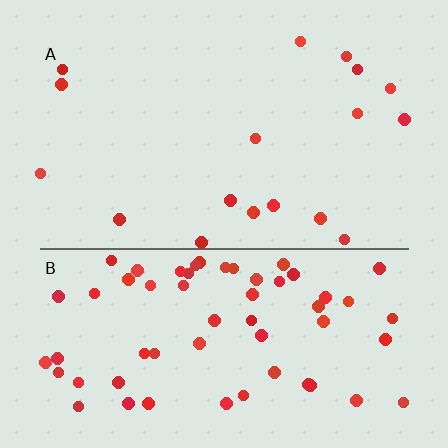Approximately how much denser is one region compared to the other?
Approximately 3.6× — region B over region A.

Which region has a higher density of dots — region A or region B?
B (the bottom).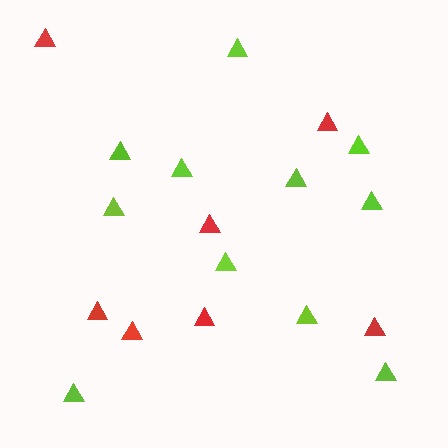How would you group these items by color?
There are 2 groups: one group of lime triangles (11) and one group of red triangles (7).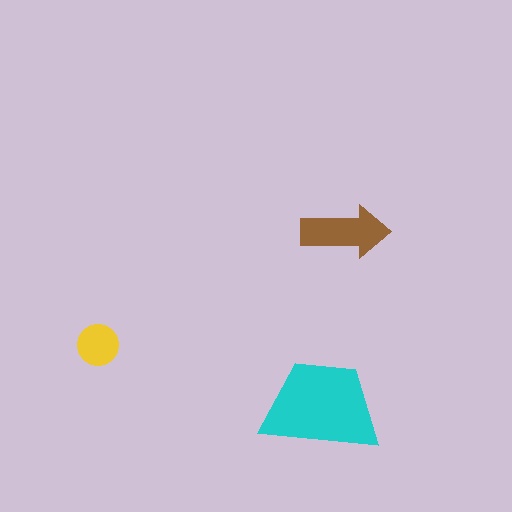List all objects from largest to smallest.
The cyan trapezoid, the brown arrow, the yellow circle.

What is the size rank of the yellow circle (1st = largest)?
3rd.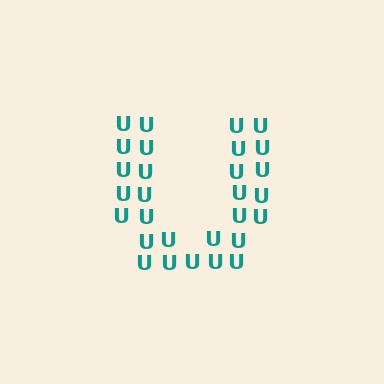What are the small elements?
The small elements are letter U's.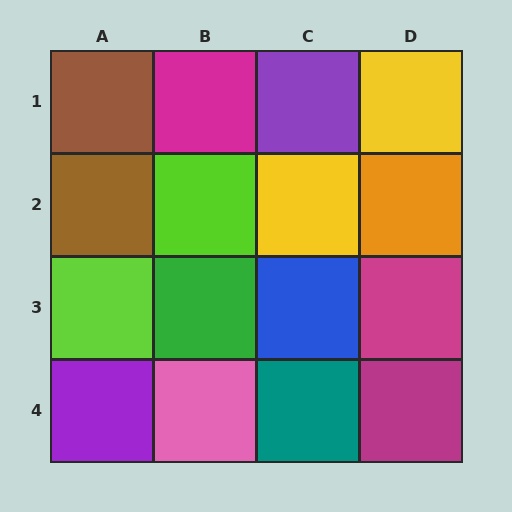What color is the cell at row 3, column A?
Lime.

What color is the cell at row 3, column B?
Green.